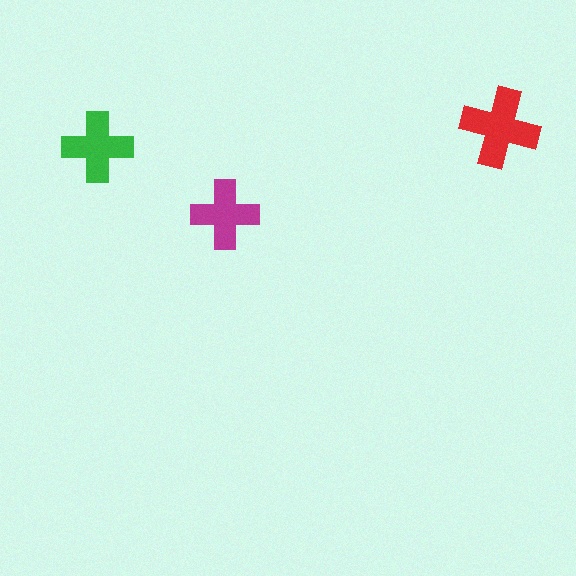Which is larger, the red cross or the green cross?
The red one.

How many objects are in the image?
There are 3 objects in the image.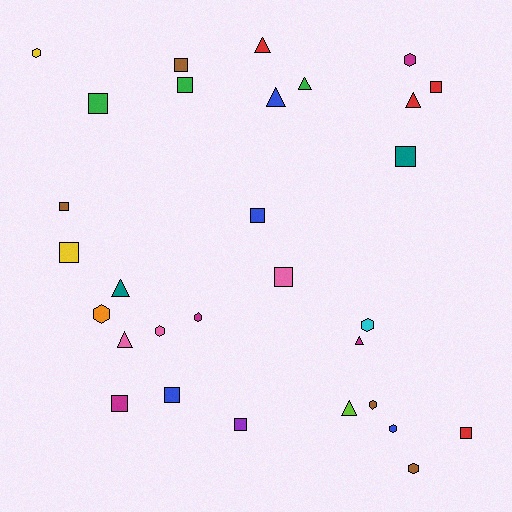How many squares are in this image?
There are 13 squares.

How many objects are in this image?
There are 30 objects.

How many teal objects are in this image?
There are 2 teal objects.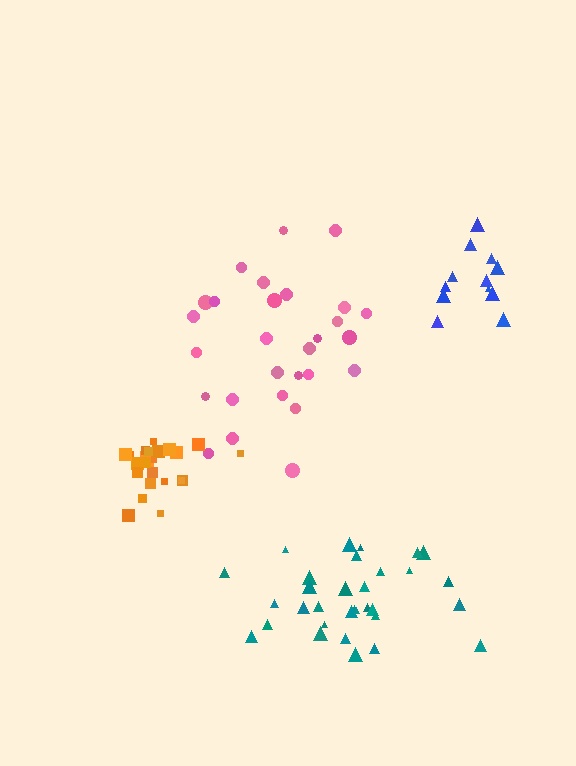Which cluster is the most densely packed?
Orange.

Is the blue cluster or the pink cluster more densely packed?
Blue.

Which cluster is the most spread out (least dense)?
Pink.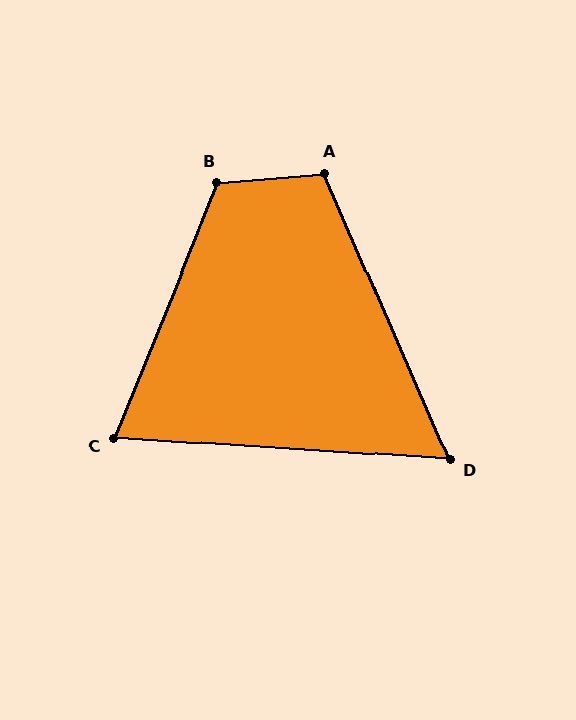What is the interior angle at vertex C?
Approximately 72 degrees (acute).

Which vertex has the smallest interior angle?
D, at approximately 63 degrees.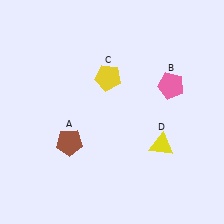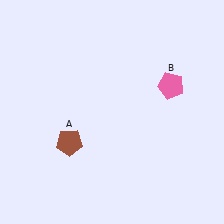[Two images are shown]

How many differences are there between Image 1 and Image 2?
There are 2 differences between the two images.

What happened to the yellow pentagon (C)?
The yellow pentagon (C) was removed in Image 2. It was in the top-left area of Image 1.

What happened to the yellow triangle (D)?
The yellow triangle (D) was removed in Image 2. It was in the bottom-right area of Image 1.